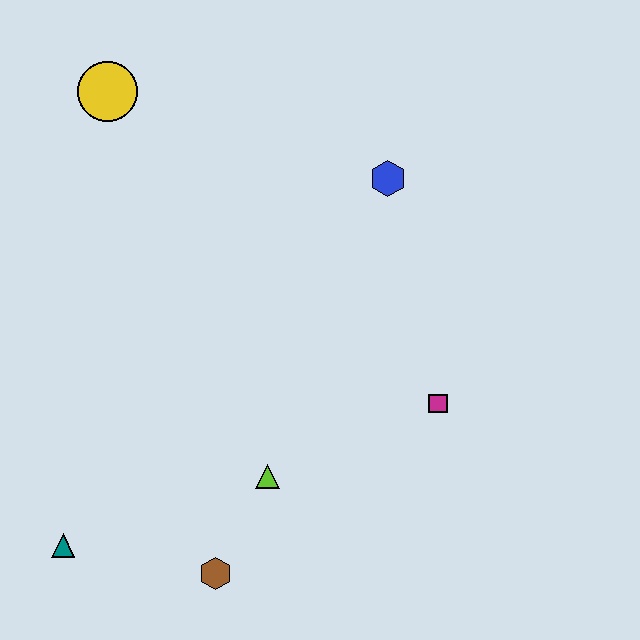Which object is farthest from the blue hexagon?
The teal triangle is farthest from the blue hexagon.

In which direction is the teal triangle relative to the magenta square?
The teal triangle is to the left of the magenta square.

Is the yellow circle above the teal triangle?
Yes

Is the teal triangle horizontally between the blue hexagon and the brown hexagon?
No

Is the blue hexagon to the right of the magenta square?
No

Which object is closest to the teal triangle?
The brown hexagon is closest to the teal triangle.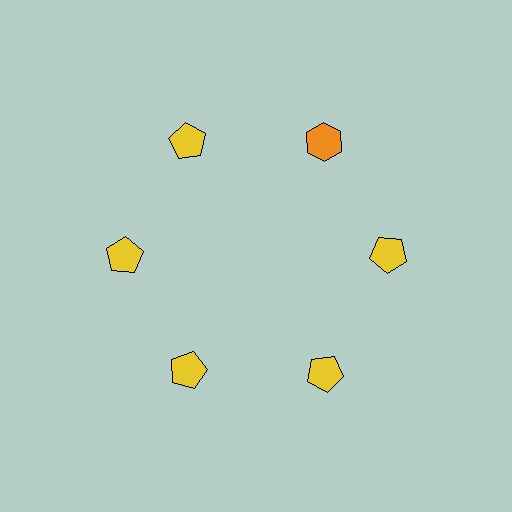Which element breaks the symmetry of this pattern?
The orange hexagon at roughly the 1 o'clock position breaks the symmetry. All other shapes are yellow pentagons.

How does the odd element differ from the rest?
It differs in both color (orange instead of yellow) and shape (hexagon instead of pentagon).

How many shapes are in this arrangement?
There are 6 shapes arranged in a ring pattern.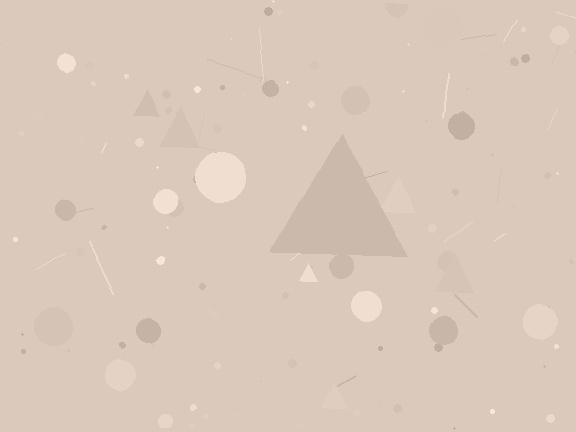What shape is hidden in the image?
A triangle is hidden in the image.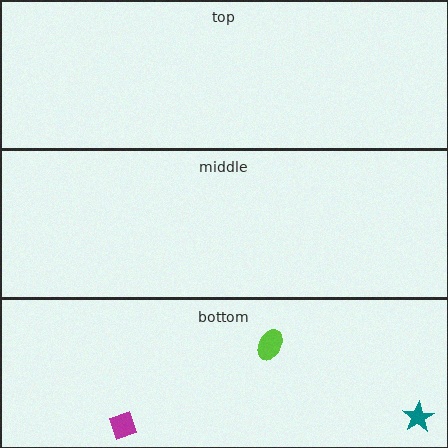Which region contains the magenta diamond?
The bottom region.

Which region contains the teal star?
The bottom region.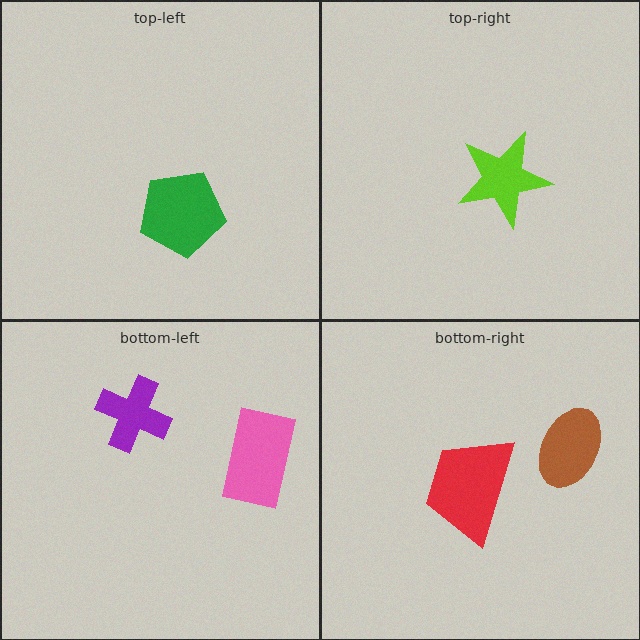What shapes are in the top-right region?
The lime star.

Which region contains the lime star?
The top-right region.